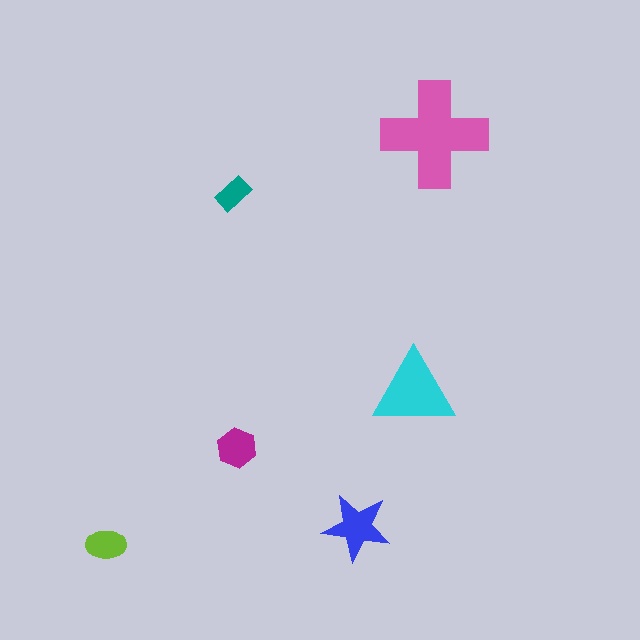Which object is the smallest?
The teal rectangle.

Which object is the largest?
The pink cross.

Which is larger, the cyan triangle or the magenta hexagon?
The cyan triangle.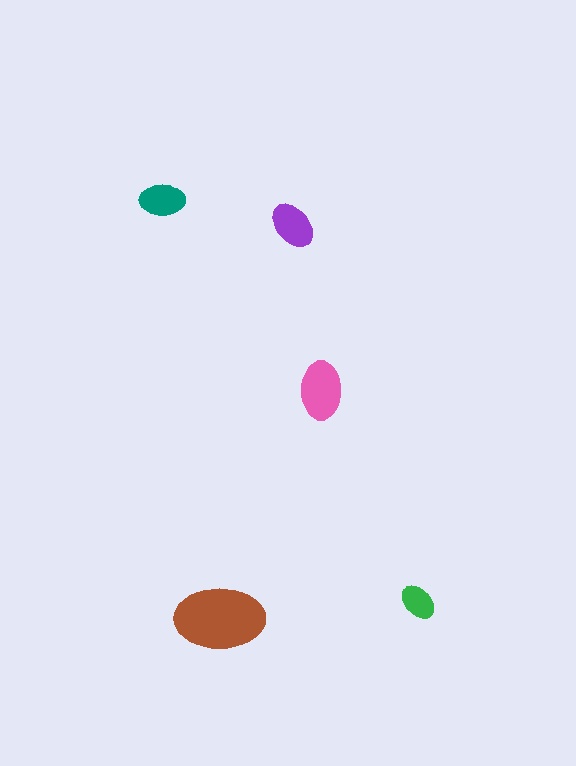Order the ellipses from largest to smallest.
the brown one, the pink one, the purple one, the teal one, the green one.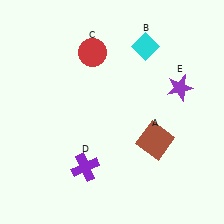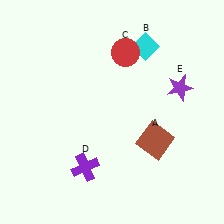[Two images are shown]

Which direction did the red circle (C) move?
The red circle (C) moved right.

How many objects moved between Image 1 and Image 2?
1 object moved between the two images.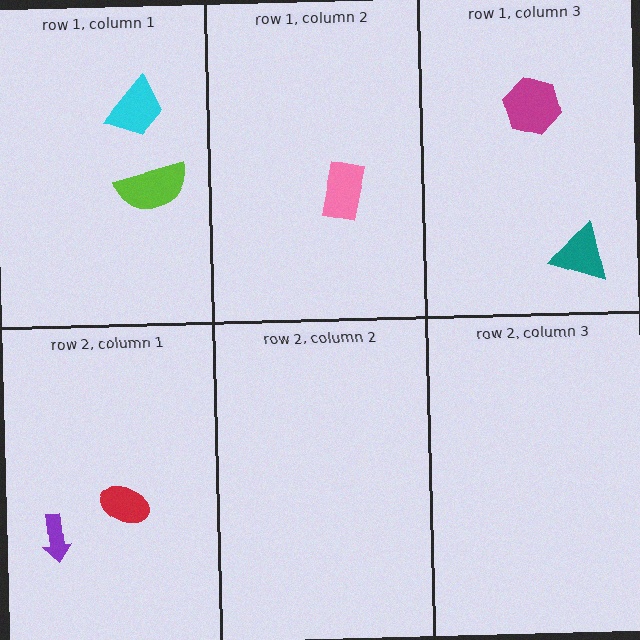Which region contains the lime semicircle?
The row 1, column 1 region.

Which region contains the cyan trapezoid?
The row 1, column 1 region.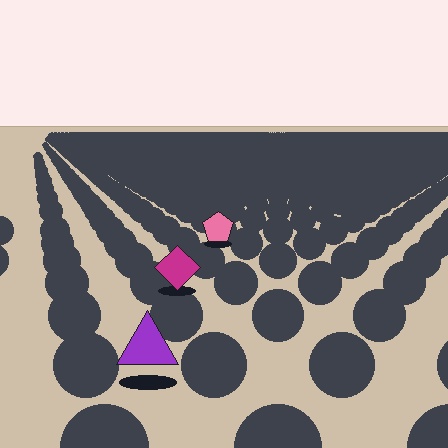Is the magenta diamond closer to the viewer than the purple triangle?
No. The purple triangle is closer — you can tell from the texture gradient: the ground texture is coarser near it.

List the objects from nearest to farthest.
From nearest to farthest: the purple triangle, the magenta diamond, the pink pentagon.